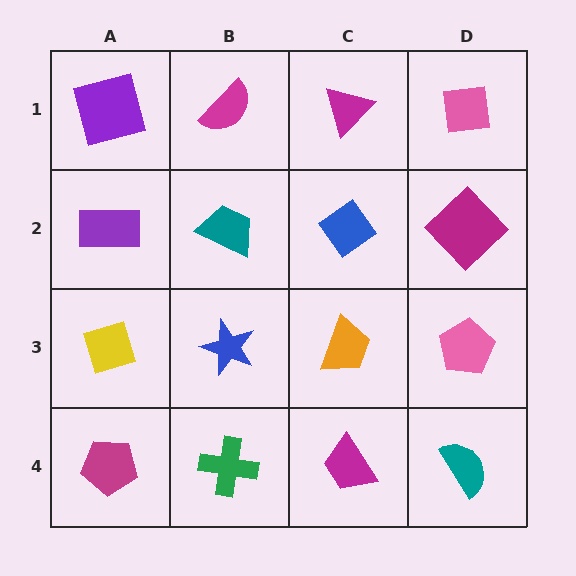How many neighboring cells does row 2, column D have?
3.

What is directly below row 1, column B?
A teal trapezoid.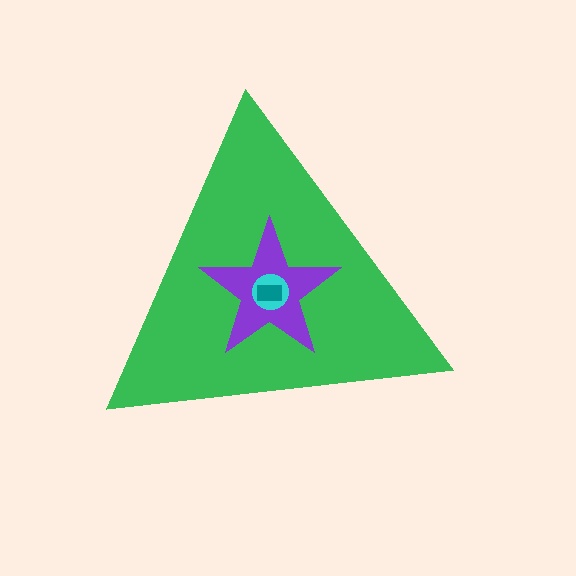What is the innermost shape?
The teal rectangle.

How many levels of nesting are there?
4.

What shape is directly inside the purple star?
The cyan circle.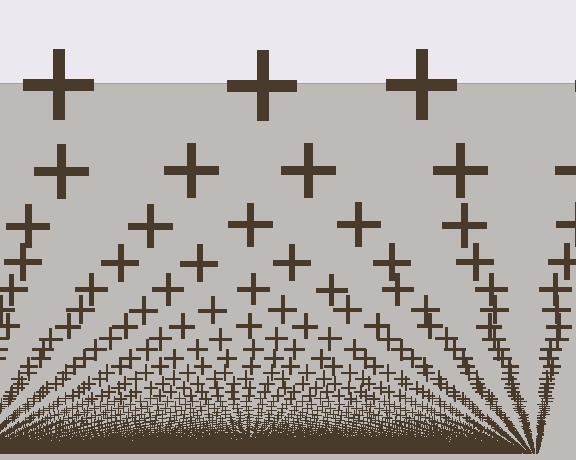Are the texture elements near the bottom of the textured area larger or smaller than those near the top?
Smaller. The gradient is inverted — elements near the bottom are smaller and denser.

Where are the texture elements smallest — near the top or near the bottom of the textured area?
Near the bottom.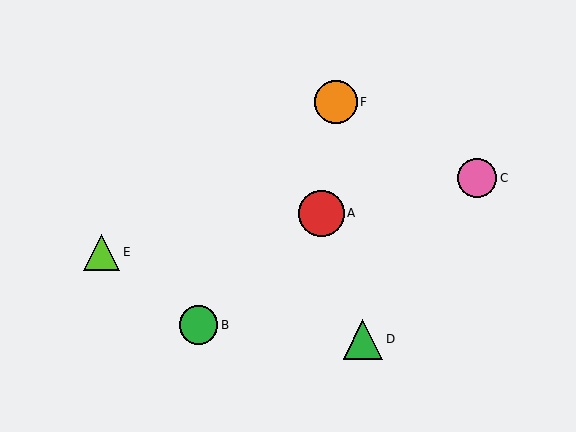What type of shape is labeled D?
Shape D is a green triangle.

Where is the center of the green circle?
The center of the green circle is at (199, 325).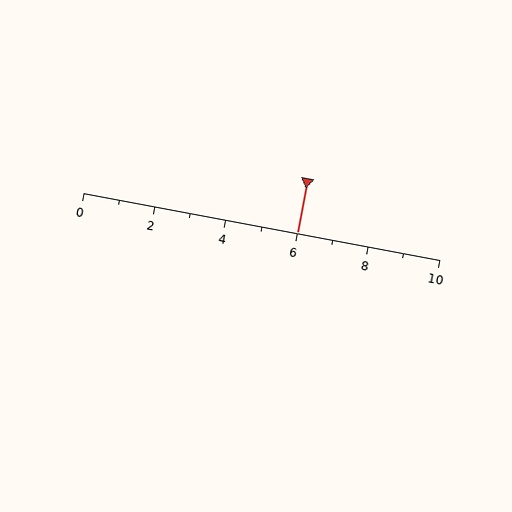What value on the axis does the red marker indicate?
The marker indicates approximately 6.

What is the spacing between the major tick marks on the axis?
The major ticks are spaced 2 apart.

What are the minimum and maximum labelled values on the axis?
The axis runs from 0 to 10.